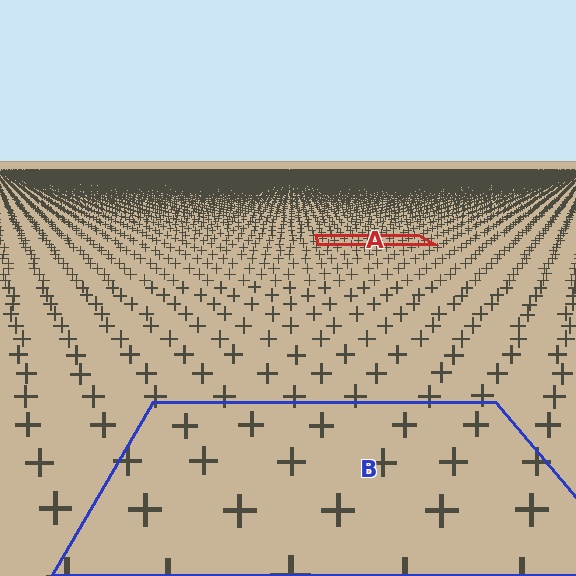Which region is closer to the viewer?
Region B is closer. The texture elements there are larger and more spread out.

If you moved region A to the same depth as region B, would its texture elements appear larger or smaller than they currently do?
They would appear larger. At a closer depth, the same texture elements are projected at a bigger on-screen size.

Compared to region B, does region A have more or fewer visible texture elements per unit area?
Region A has more texture elements per unit area — they are packed more densely because it is farther away.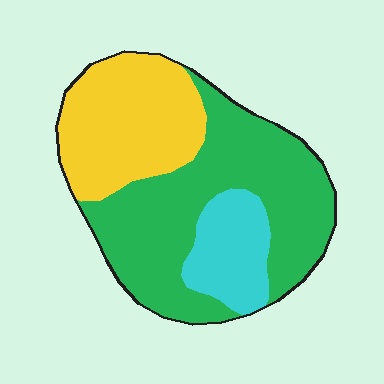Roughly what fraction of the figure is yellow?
Yellow takes up between a quarter and a half of the figure.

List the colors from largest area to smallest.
From largest to smallest: green, yellow, cyan.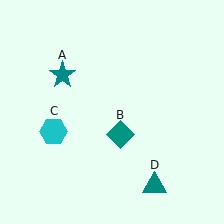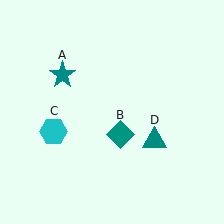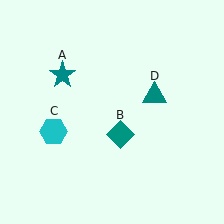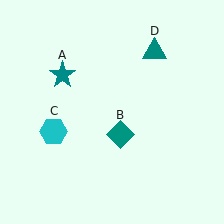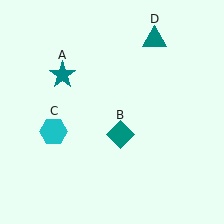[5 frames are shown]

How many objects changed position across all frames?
1 object changed position: teal triangle (object D).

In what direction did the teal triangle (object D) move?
The teal triangle (object D) moved up.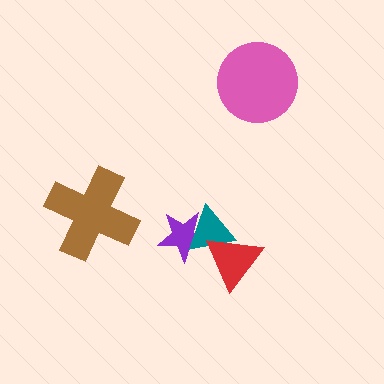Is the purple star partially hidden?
Yes, it is partially covered by another shape.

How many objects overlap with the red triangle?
1 object overlaps with the red triangle.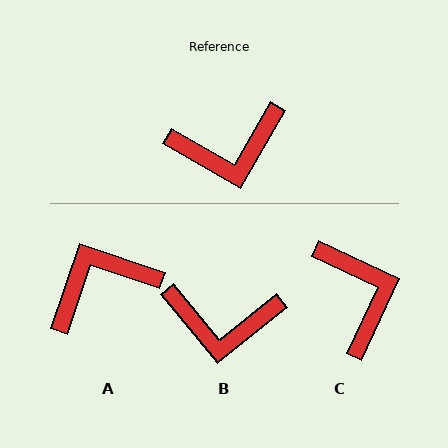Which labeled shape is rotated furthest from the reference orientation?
A, about 169 degrees away.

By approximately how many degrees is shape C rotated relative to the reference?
Approximately 95 degrees counter-clockwise.